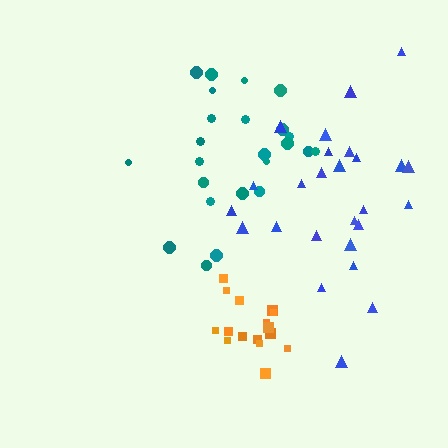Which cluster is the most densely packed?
Orange.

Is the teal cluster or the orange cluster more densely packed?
Orange.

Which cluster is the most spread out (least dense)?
Blue.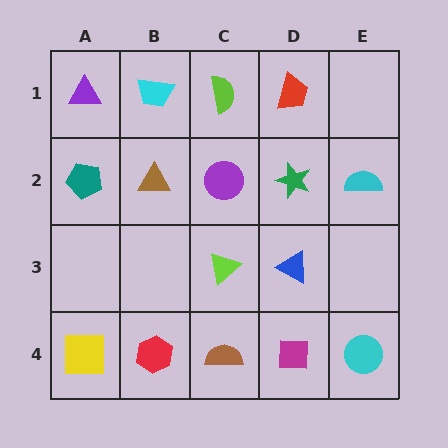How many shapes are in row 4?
5 shapes.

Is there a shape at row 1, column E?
No, that cell is empty.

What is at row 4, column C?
A brown semicircle.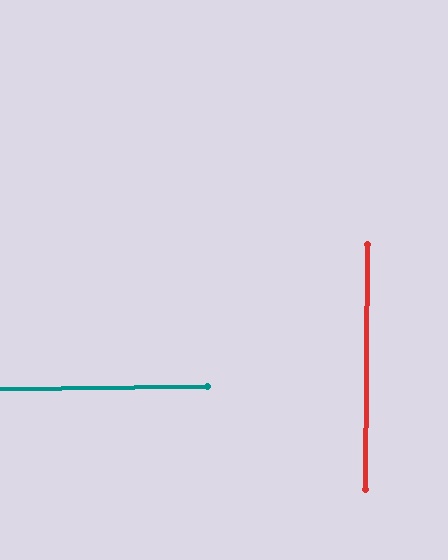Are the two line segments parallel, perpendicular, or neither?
Perpendicular — they meet at approximately 89°.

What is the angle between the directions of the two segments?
Approximately 89 degrees.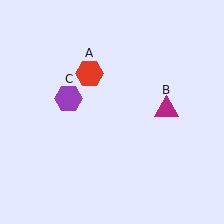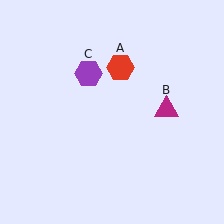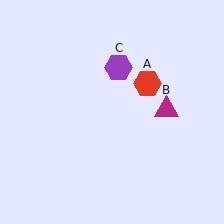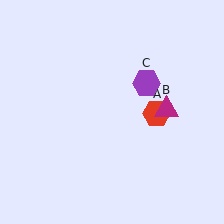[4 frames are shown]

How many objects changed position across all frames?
2 objects changed position: red hexagon (object A), purple hexagon (object C).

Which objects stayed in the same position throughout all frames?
Magenta triangle (object B) remained stationary.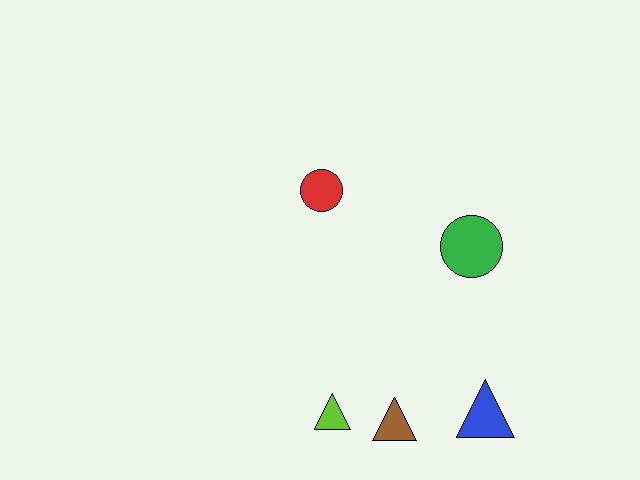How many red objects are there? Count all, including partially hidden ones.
There is 1 red object.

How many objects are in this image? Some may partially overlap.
There are 5 objects.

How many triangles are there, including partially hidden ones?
There are 3 triangles.